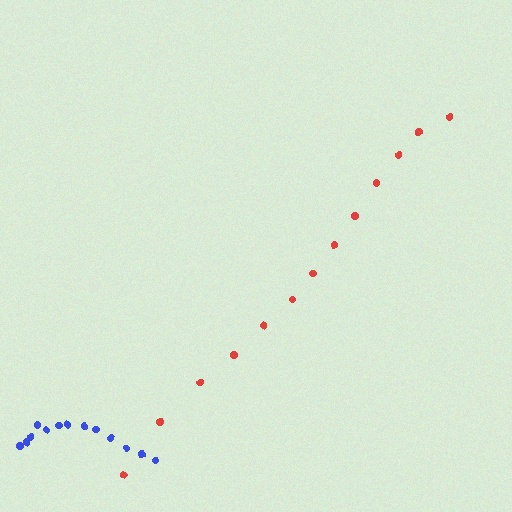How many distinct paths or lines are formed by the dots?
There are 2 distinct paths.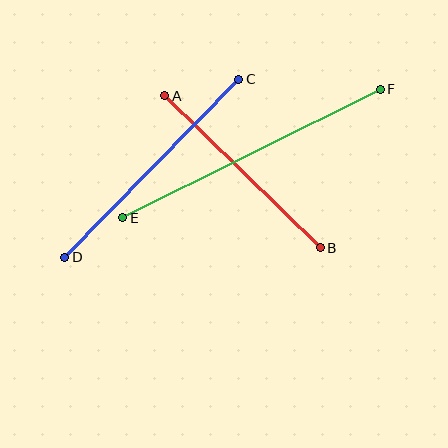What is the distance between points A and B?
The distance is approximately 217 pixels.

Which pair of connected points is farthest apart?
Points E and F are farthest apart.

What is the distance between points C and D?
The distance is approximately 249 pixels.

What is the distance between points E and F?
The distance is approximately 288 pixels.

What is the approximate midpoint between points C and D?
The midpoint is at approximately (152, 168) pixels.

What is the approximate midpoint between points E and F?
The midpoint is at approximately (252, 153) pixels.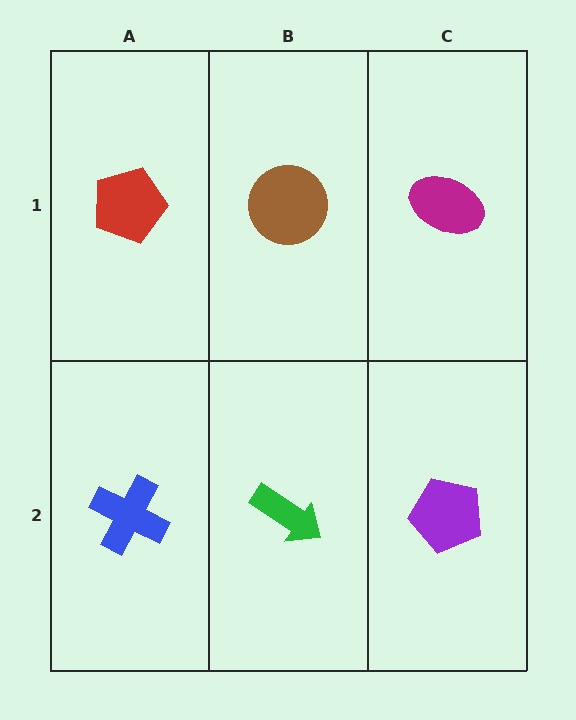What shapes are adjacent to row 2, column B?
A brown circle (row 1, column B), a blue cross (row 2, column A), a purple pentagon (row 2, column C).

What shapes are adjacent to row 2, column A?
A red pentagon (row 1, column A), a green arrow (row 2, column B).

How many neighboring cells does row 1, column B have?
3.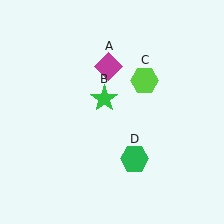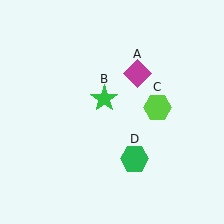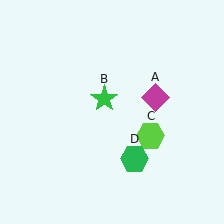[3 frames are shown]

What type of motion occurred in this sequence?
The magenta diamond (object A), lime hexagon (object C) rotated clockwise around the center of the scene.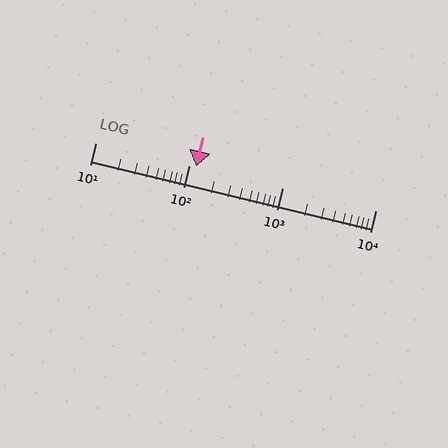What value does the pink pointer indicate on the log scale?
The pointer indicates approximately 120.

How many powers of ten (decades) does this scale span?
The scale spans 3 decades, from 10 to 10000.